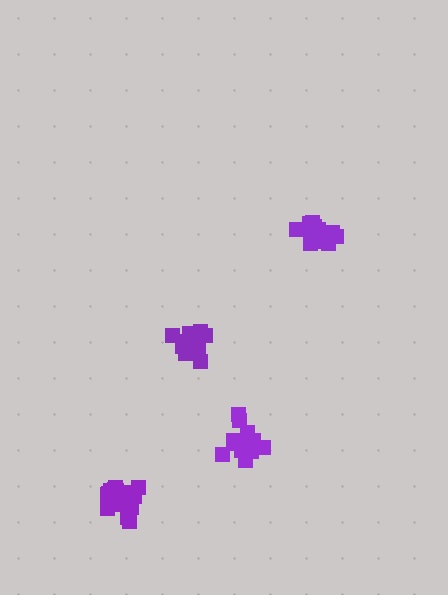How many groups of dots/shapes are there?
There are 4 groups.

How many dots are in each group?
Group 1: 17 dots, Group 2: 20 dots, Group 3: 14 dots, Group 4: 14 dots (65 total).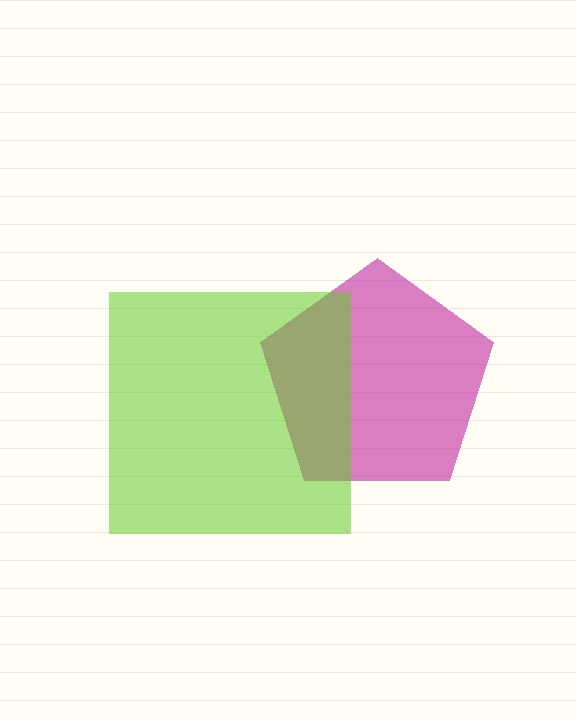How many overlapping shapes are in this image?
There are 2 overlapping shapes in the image.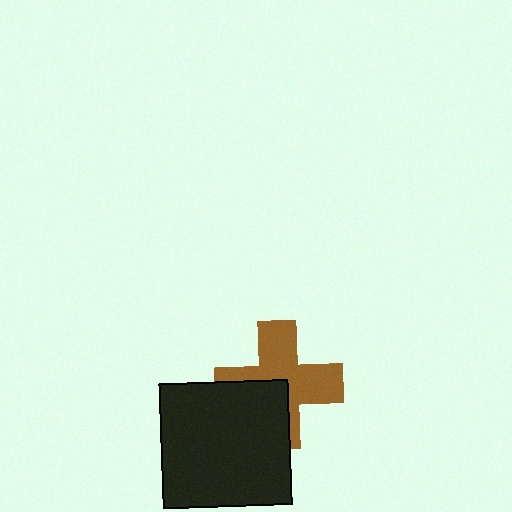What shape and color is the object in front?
The object in front is a black rectangle.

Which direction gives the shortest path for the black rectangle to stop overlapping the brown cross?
Moving toward the lower-left gives the shortest separation.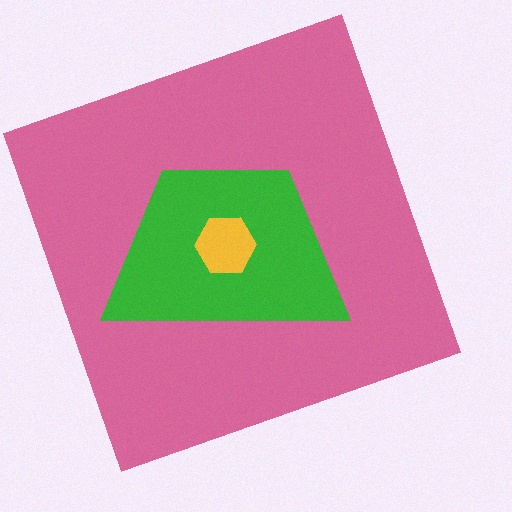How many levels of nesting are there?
3.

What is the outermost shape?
The pink square.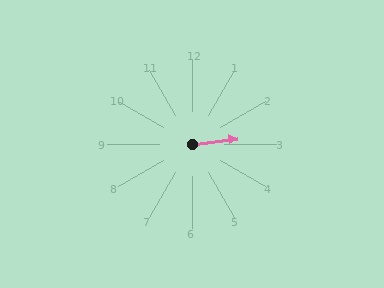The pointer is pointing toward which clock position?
Roughly 3 o'clock.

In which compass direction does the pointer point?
East.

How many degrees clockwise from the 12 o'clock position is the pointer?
Approximately 83 degrees.